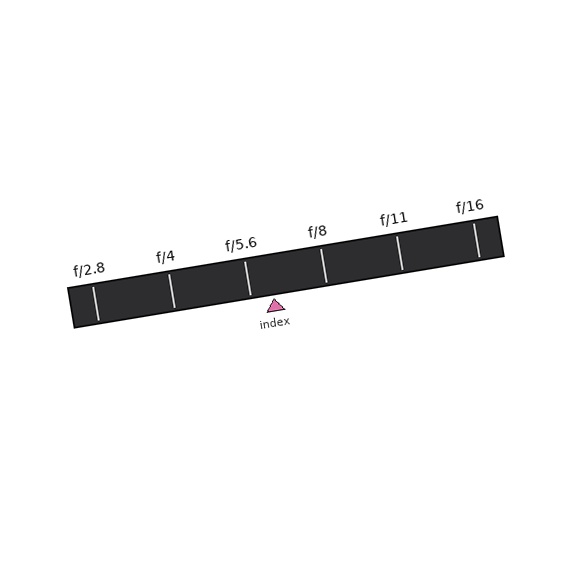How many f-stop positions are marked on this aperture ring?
There are 6 f-stop positions marked.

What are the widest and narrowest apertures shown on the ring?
The widest aperture shown is f/2.8 and the narrowest is f/16.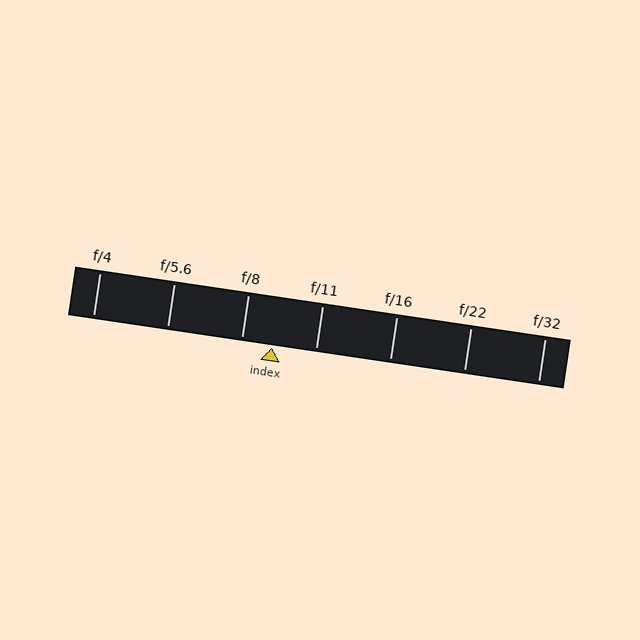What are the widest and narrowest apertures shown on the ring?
The widest aperture shown is f/4 and the narrowest is f/32.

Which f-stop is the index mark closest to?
The index mark is closest to f/8.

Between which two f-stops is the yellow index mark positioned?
The index mark is between f/8 and f/11.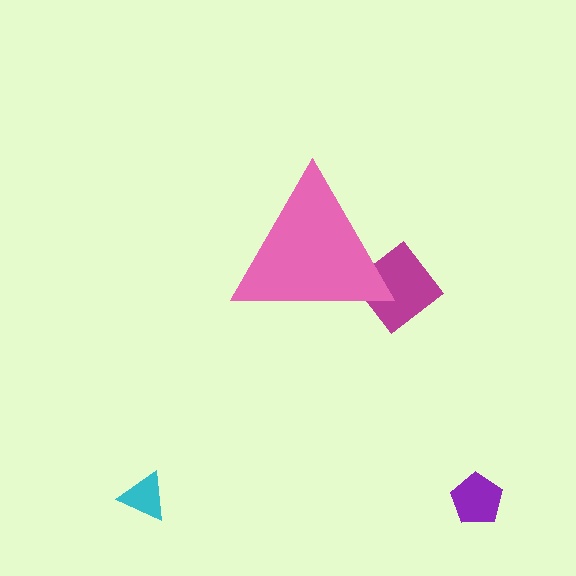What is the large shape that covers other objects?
A pink triangle.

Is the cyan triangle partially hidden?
No, the cyan triangle is fully visible.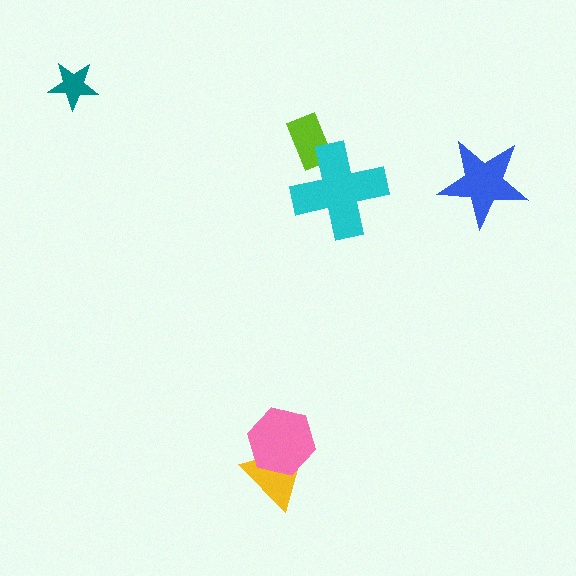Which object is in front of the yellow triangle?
The pink hexagon is in front of the yellow triangle.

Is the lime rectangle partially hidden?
Yes, it is partially covered by another shape.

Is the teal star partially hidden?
No, no other shape covers it.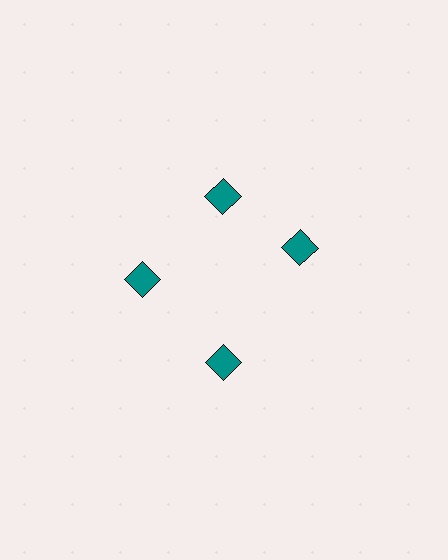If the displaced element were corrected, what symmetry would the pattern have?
It would have 4-fold rotational symmetry — the pattern would map onto itself every 90 degrees.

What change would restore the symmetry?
The symmetry would be restored by rotating it back into even spacing with its neighbors so that all 4 squares sit at equal angles and equal distance from the center.